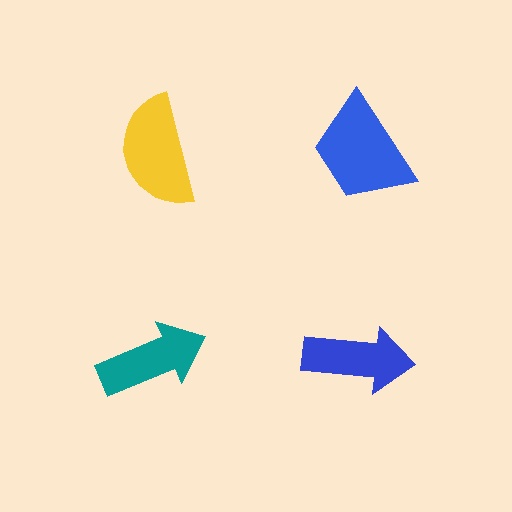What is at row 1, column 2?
A blue trapezoid.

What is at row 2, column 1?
A teal arrow.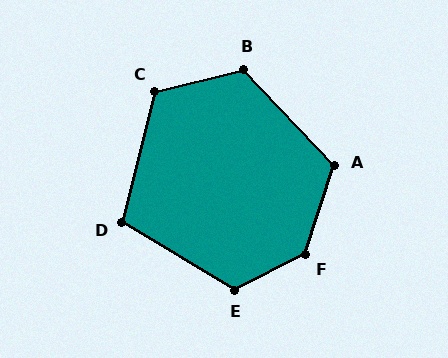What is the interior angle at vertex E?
Approximately 123 degrees (obtuse).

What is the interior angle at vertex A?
Approximately 119 degrees (obtuse).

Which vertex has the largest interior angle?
F, at approximately 134 degrees.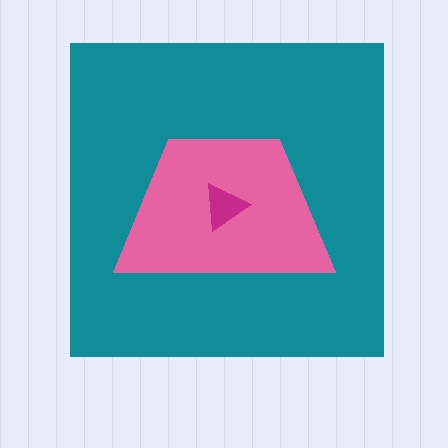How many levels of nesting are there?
3.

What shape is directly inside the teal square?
The pink trapezoid.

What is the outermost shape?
The teal square.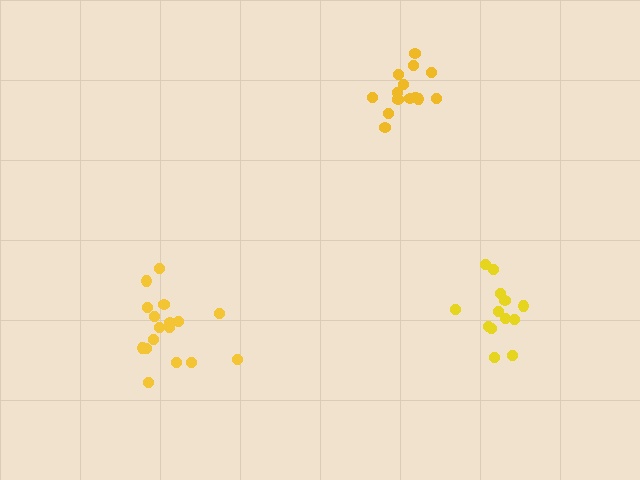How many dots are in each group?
Group 1: 17 dots, Group 2: 14 dots, Group 3: 13 dots (44 total).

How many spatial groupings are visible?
There are 3 spatial groupings.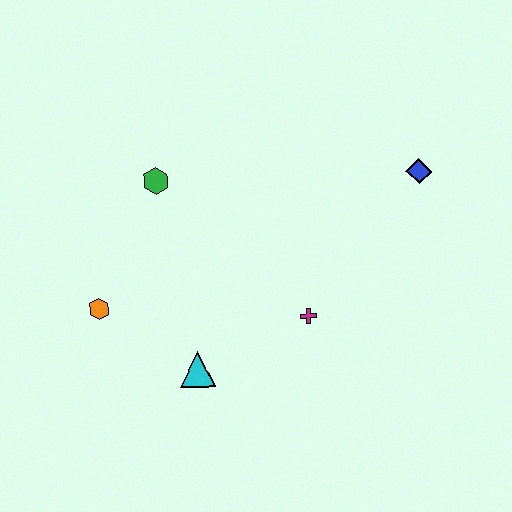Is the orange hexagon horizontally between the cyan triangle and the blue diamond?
No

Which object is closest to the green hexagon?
The orange hexagon is closest to the green hexagon.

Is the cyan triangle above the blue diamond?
No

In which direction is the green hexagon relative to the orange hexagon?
The green hexagon is above the orange hexagon.